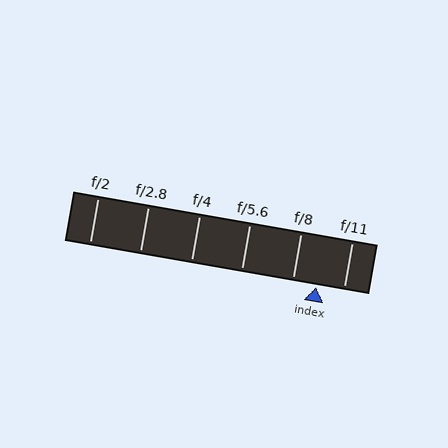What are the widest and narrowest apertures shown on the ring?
The widest aperture shown is f/2 and the narrowest is f/11.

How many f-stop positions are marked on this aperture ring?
There are 6 f-stop positions marked.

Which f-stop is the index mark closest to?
The index mark is closest to f/8.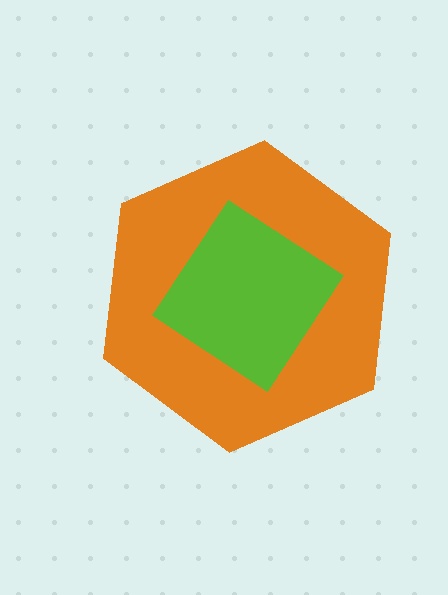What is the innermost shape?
The lime diamond.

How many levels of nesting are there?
2.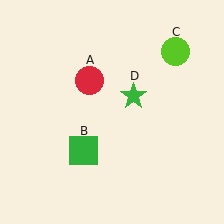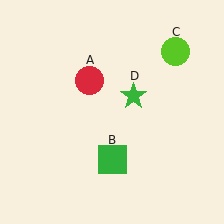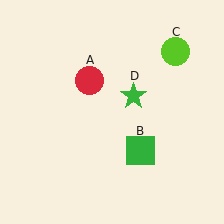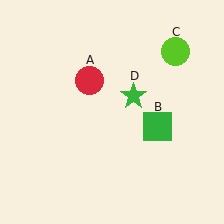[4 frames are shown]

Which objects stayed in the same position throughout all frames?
Red circle (object A) and lime circle (object C) and green star (object D) remained stationary.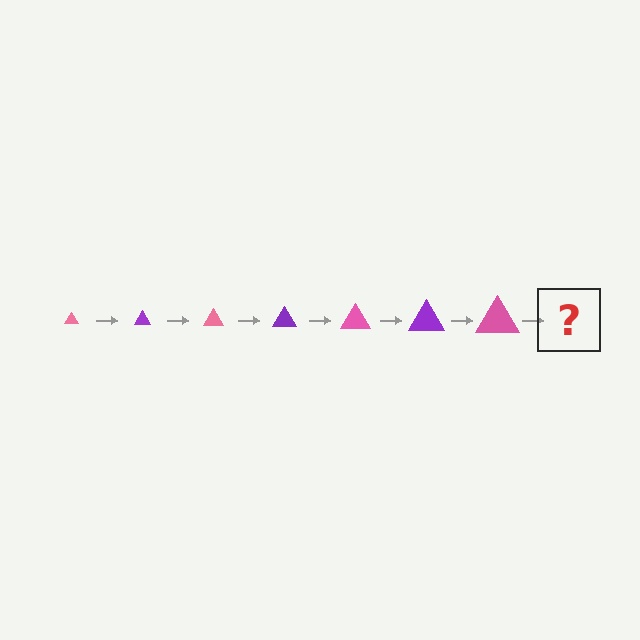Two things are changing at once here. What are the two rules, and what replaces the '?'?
The two rules are that the triangle grows larger each step and the color cycles through pink and purple. The '?' should be a purple triangle, larger than the previous one.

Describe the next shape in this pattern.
It should be a purple triangle, larger than the previous one.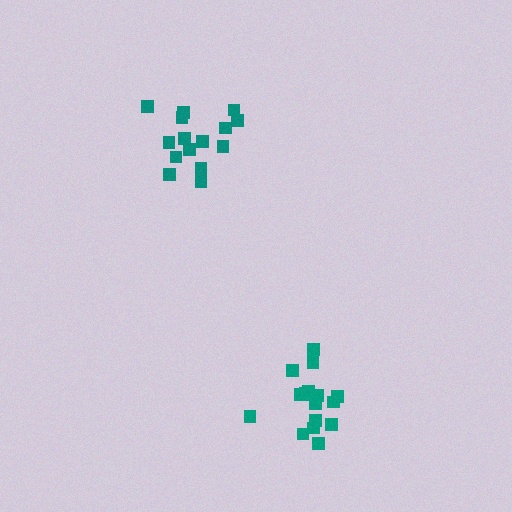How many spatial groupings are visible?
There are 2 spatial groupings.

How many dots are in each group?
Group 1: 17 dots, Group 2: 15 dots (32 total).